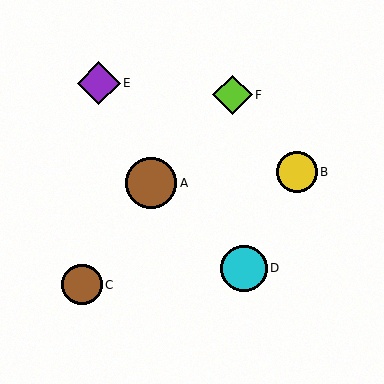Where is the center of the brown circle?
The center of the brown circle is at (82, 285).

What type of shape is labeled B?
Shape B is a yellow circle.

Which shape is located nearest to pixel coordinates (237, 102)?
The lime diamond (labeled F) at (232, 95) is nearest to that location.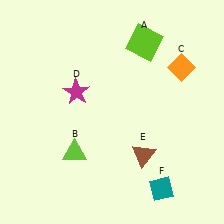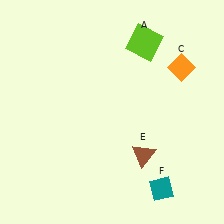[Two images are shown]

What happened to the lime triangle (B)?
The lime triangle (B) was removed in Image 2. It was in the bottom-left area of Image 1.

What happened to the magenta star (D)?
The magenta star (D) was removed in Image 2. It was in the top-left area of Image 1.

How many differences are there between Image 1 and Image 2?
There are 2 differences between the two images.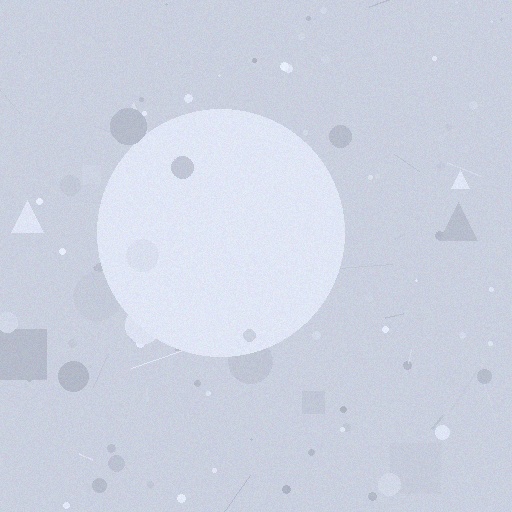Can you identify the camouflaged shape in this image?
The camouflaged shape is a circle.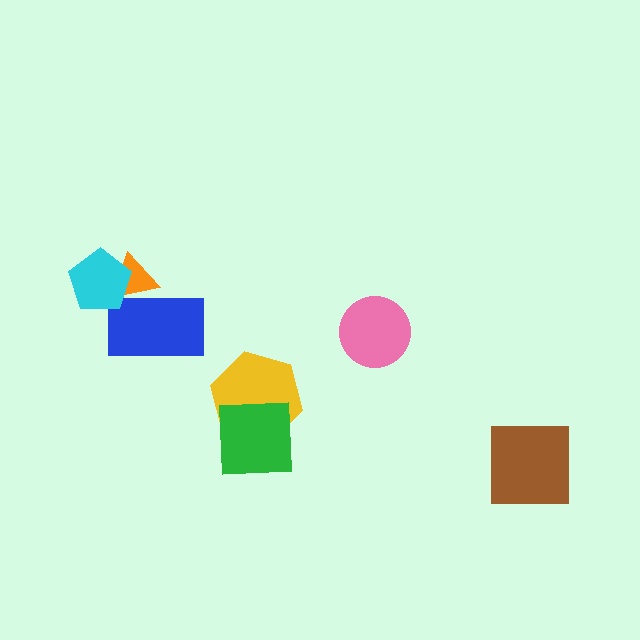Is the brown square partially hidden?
No, no other shape covers it.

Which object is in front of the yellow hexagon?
The green square is in front of the yellow hexagon.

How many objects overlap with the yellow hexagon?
1 object overlaps with the yellow hexagon.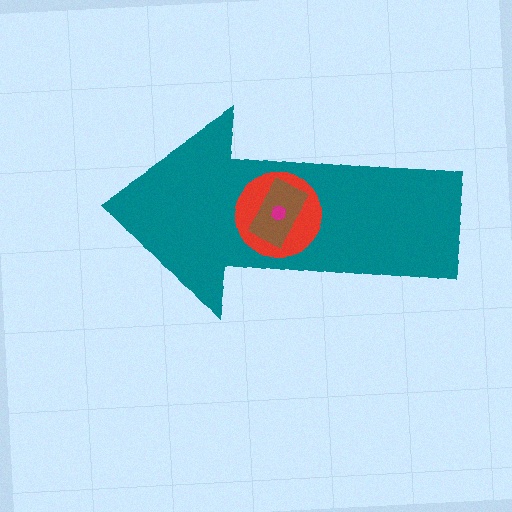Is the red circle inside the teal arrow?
Yes.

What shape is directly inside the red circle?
The brown rectangle.